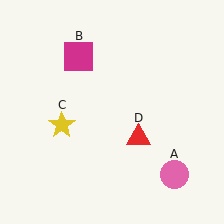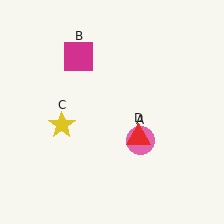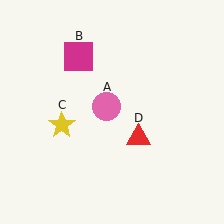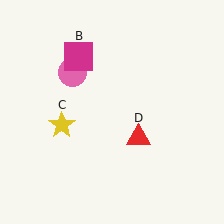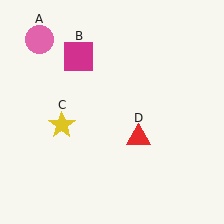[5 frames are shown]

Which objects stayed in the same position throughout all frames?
Magenta square (object B) and yellow star (object C) and red triangle (object D) remained stationary.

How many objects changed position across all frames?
1 object changed position: pink circle (object A).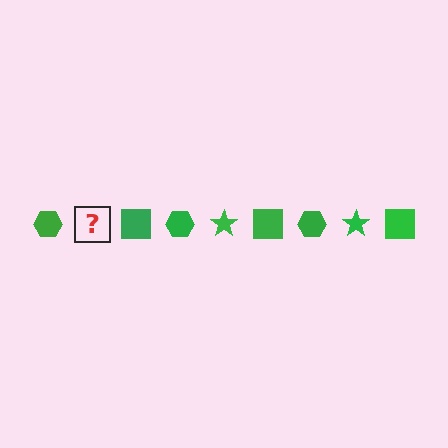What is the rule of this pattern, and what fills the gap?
The rule is that the pattern cycles through hexagon, star, square shapes in green. The gap should be filled with a green star.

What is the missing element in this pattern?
The missing element is a green star.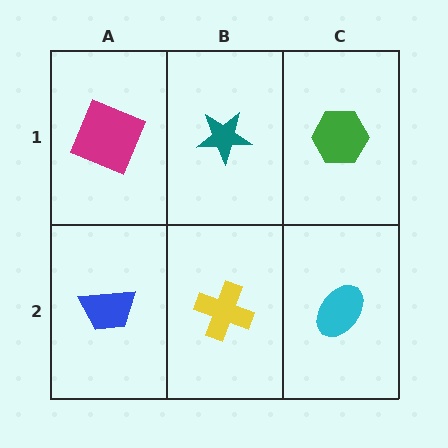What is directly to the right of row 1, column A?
A teal star.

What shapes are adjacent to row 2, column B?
A teal star (row 1, column B), a blue trapezoid (row 2, column A), a cyan ellipse (row 2, column C).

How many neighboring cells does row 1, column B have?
3.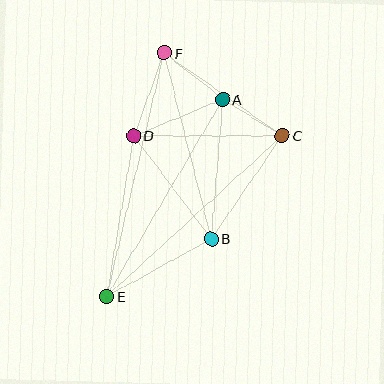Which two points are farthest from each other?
Points E and F are farthest from each other.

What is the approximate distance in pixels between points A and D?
The distance between A and D is approximately 96 pixels.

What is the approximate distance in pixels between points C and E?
The distance between C and E is approximately 238 pixels.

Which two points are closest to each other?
Points A and C are closest to each other.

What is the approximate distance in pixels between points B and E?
The distance between B and E is approximately 119 pixels.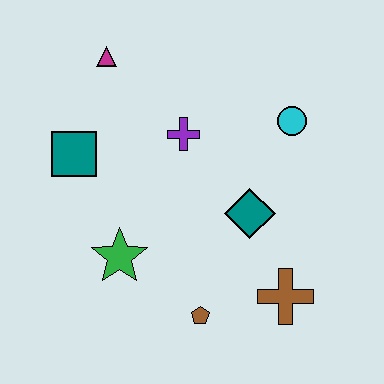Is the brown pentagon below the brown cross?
Yes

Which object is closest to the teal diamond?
The brown cross is closest to the teal diamond.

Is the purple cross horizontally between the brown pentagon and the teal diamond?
No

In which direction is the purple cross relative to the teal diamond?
The purple cross is above the teal diamond.